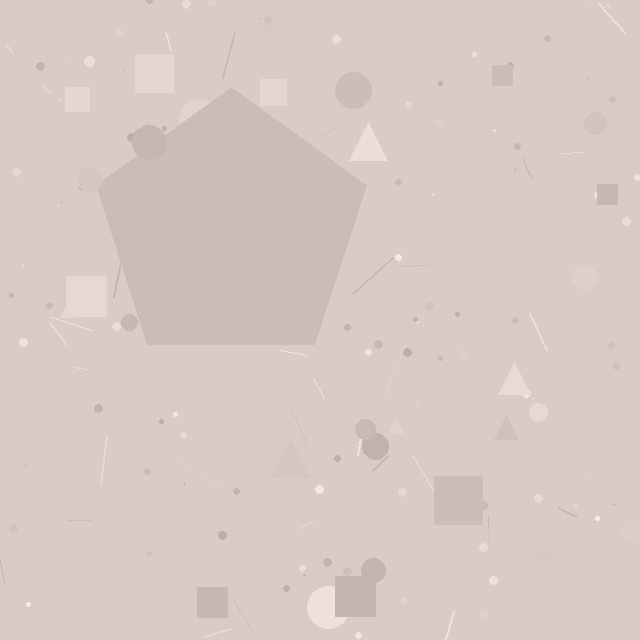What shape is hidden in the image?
A pentagon is hidden in the image.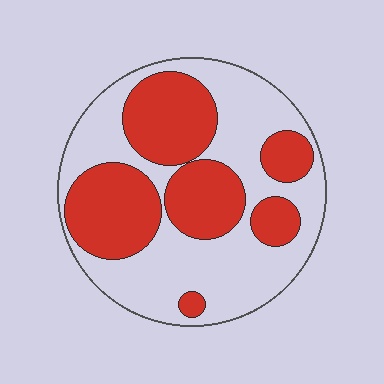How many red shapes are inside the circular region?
6.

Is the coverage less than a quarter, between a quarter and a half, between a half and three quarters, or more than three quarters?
Between a quarter and a half.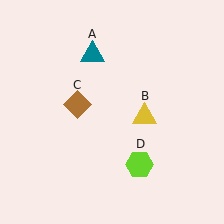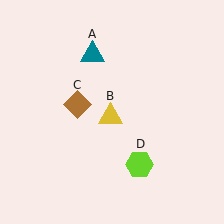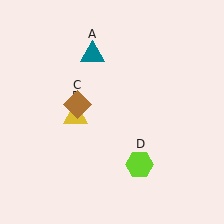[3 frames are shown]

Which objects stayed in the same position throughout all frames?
Teal triangle (object A) and brown diamond (object C) and lime hexagon (object D) remained stationary.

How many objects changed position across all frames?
1 object changed position: yellow triangle (object B).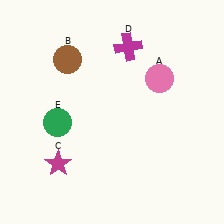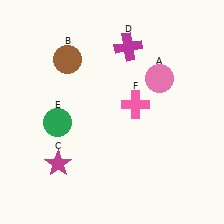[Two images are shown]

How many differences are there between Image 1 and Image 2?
There is 1 difference between the two images.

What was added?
A pink cross (F) was added in Image 2.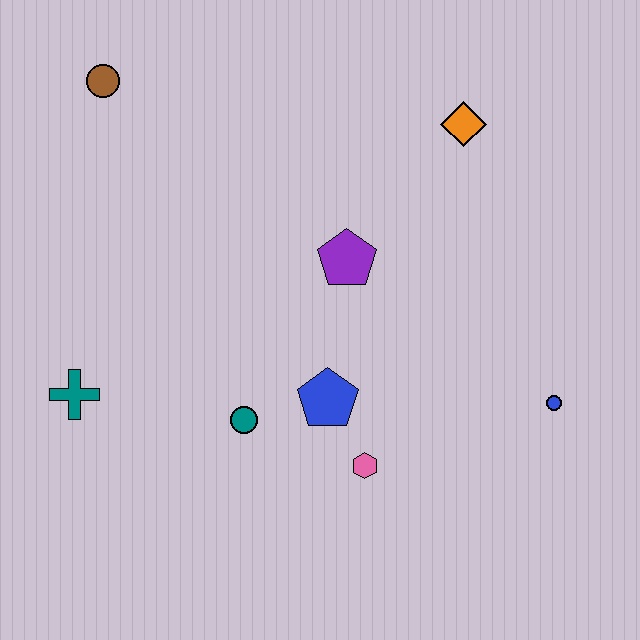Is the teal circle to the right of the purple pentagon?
No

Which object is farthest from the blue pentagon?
The brown circle is farthest from the blue pentagon.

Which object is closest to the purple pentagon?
The blue pentagon is closest to the purple pentagon.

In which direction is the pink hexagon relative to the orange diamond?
The pink hexagon is below the orange diamond.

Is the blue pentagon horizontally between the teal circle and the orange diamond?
Yes